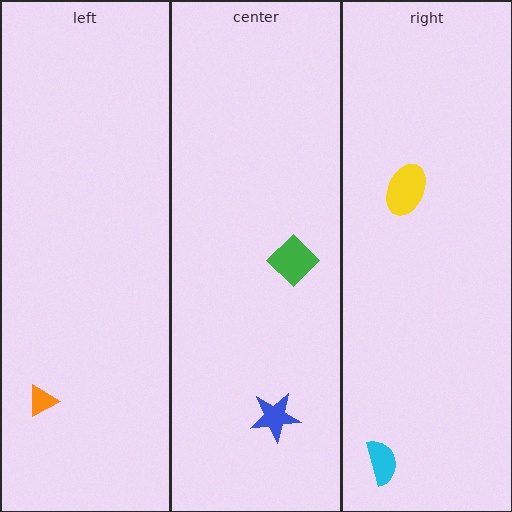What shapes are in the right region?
The cyan semicircle, the yellow ellipse.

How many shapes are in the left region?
1.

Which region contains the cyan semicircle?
The right region.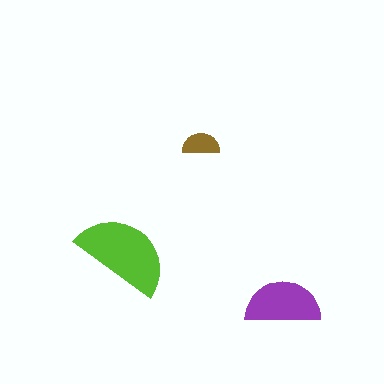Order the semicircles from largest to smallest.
the lime one, the purple one, the brown one.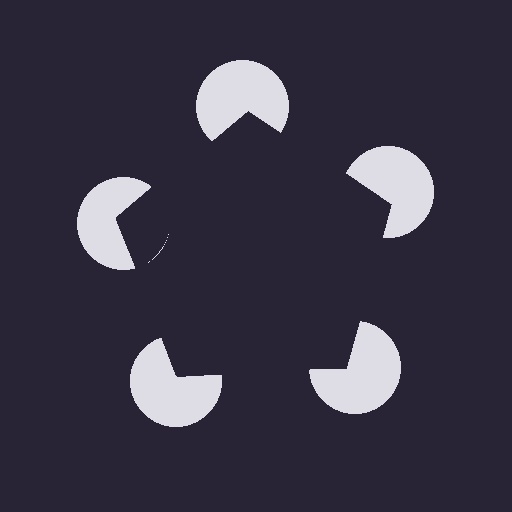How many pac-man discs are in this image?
There are 5 — one at each vertex of the illusory pentagon.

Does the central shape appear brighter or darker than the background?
It typically appears slightly darker than the background, even though no actual brightness change is drawn.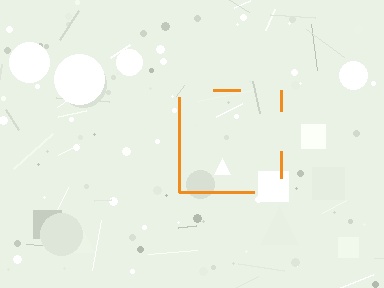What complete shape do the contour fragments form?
The contour fragments form a square.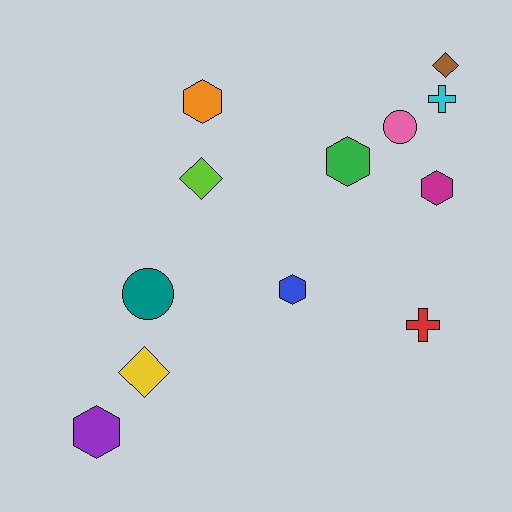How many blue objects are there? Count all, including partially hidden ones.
There is 1 blue object.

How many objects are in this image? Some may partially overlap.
There are 12 objects.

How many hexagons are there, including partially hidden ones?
There are 5 hexagons.